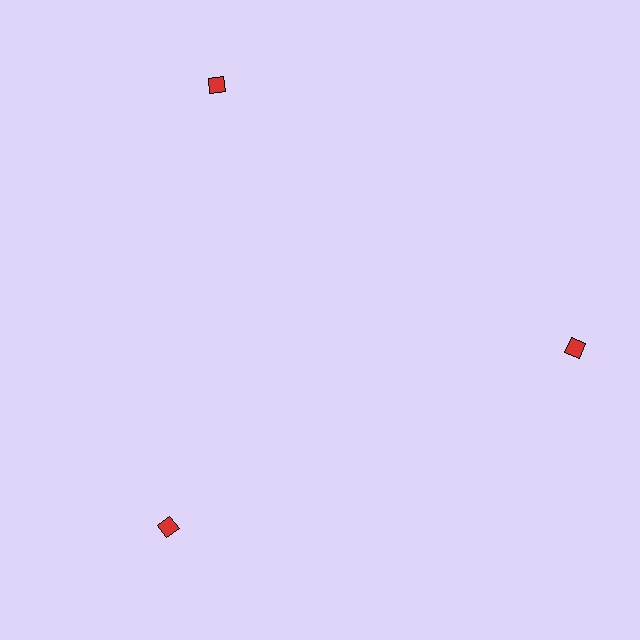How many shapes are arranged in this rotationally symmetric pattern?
There are 3 shapes, arranged in 3 groups of 1.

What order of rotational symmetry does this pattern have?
This pattern has 3-fold rotational symmetry.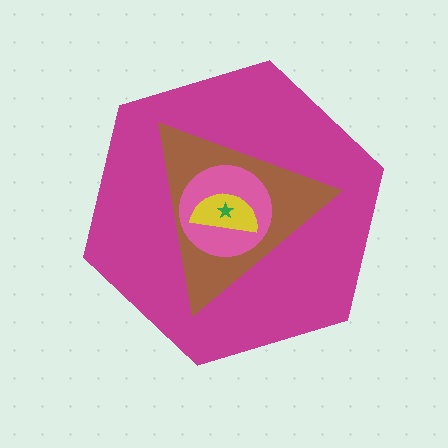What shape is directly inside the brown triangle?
The pink circle.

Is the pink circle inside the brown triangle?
Yes.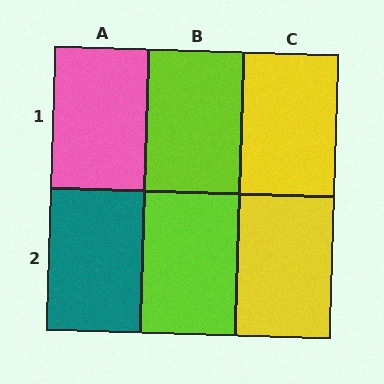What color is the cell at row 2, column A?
Teal.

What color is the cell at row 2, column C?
Yellow.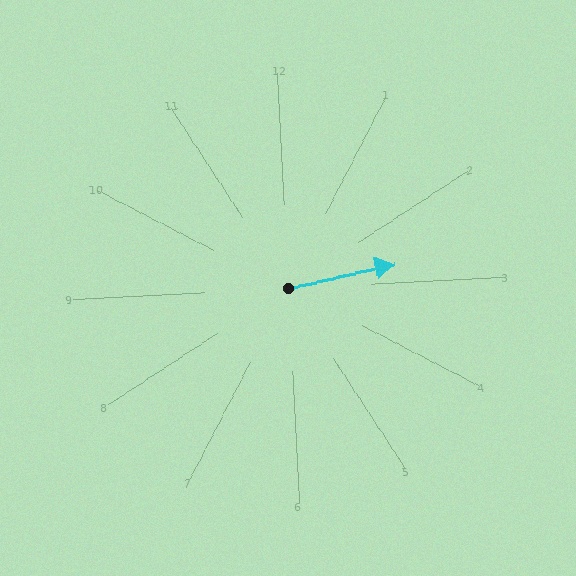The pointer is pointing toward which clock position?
Roughly 3 o'clock.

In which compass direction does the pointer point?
East.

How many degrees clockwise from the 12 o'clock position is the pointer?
Approximately 80 degrees.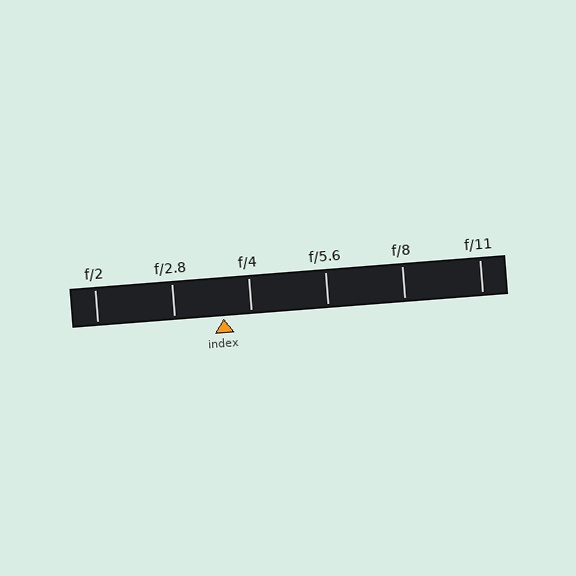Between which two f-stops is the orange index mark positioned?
The index mark is between f/2.8 and f/4.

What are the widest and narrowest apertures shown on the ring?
The widest aperture shown is f/2 and the narrowest is f/11.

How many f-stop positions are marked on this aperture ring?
There are 6 f-stop positions marked.